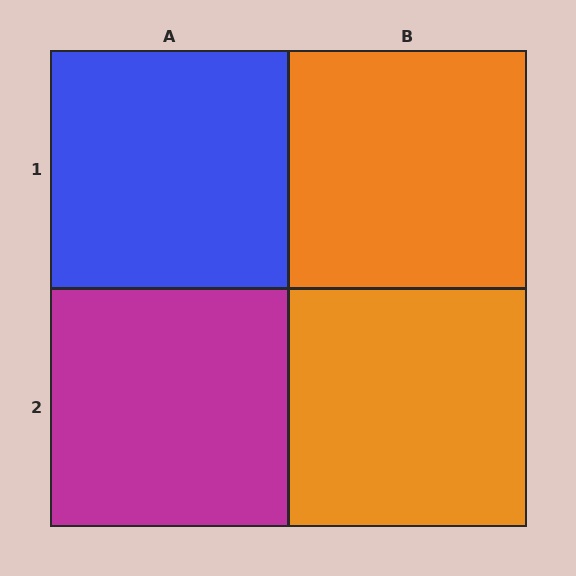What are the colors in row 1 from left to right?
Blue, orange.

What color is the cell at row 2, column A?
Magenta.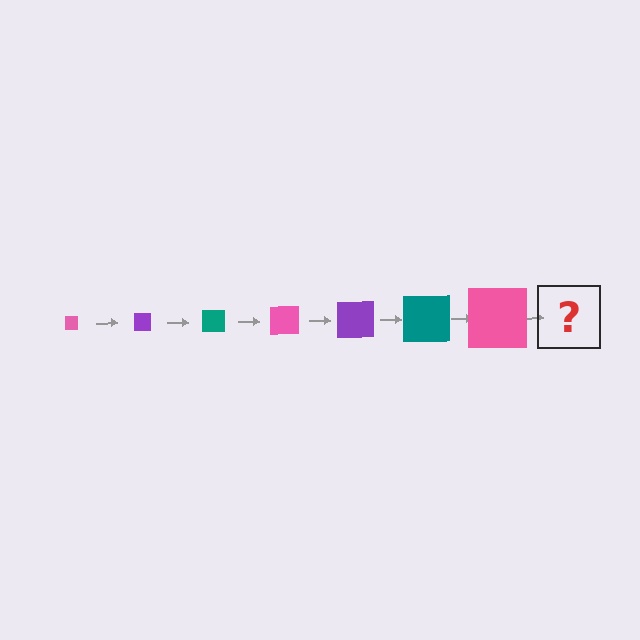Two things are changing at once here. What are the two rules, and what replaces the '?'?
The two rules are that the square grows larger each step and the color cycles through pink, purple, and teal. The '?' should be a purple square, larger than the previous one.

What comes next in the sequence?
The next element should be a purple square, larger than the previous one.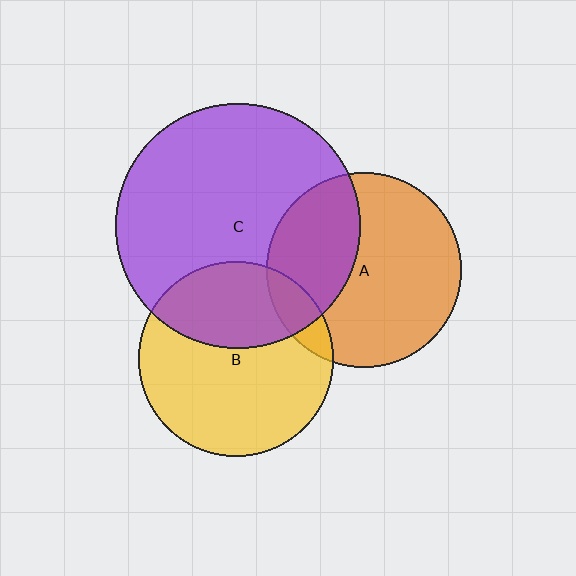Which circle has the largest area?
Circle C (purple).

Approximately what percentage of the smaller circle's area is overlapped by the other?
Approximately 35%.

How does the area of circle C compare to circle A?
Approximately 1.6 times.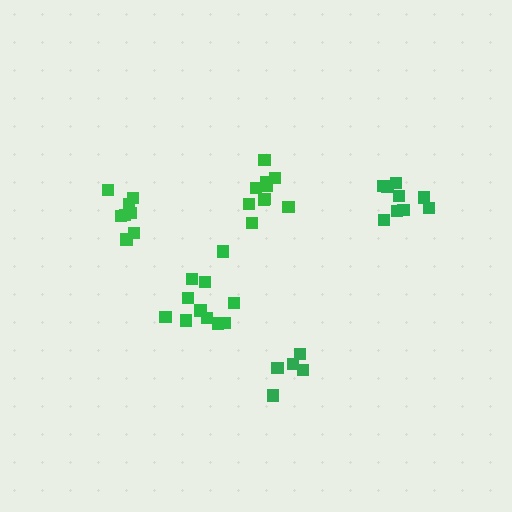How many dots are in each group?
Group 1: 9 dots, Group 2: 8 dots, Group 3: 11 dots, Group 4: 11 dots, Group 5: 5 dots (44 total).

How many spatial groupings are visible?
There are 5 spatial groupings.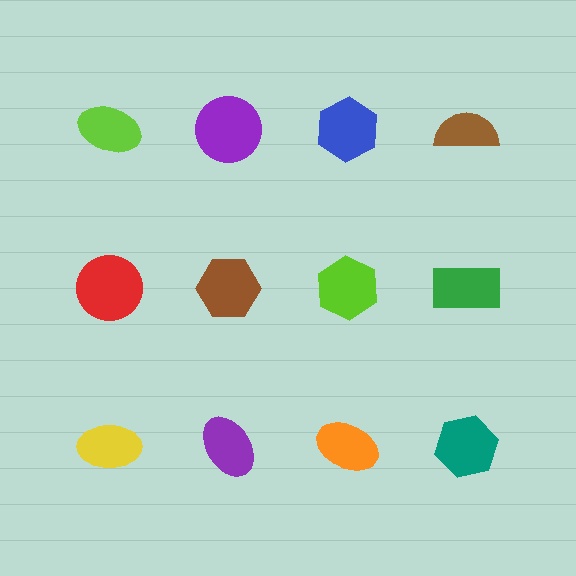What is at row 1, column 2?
A purple circle.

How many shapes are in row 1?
4 shapes.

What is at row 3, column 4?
A teal hexagon.